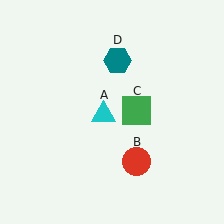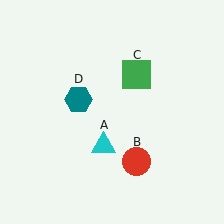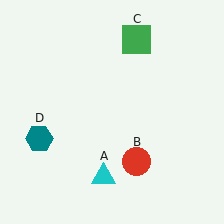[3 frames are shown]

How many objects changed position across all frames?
3 objects changed position: cyan triangle (object A), green square (object C), teal hexagon (object D).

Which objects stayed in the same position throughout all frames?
Red circle (object B) remained stationary.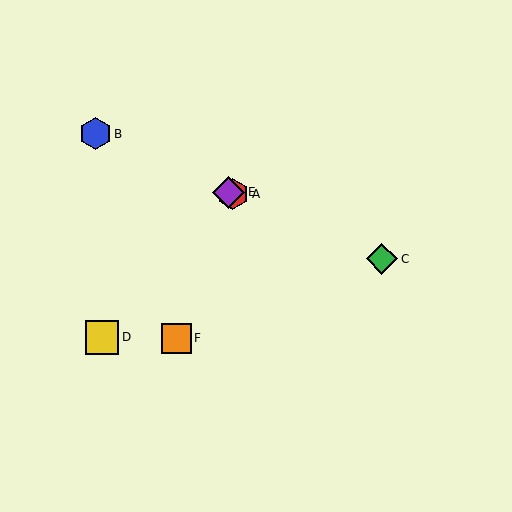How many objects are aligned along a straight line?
4 objects (A, B, C, E) are aligned along a straight line.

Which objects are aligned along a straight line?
Objects A, B, C, E are aligned along a straight line.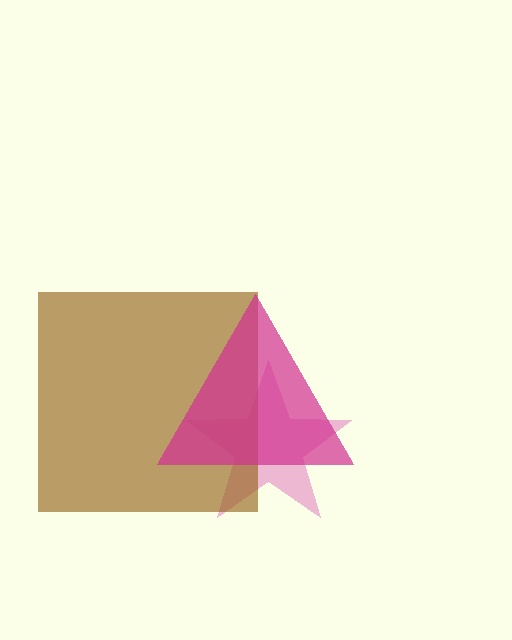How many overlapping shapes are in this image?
There are 3 overlapping shapes in the image.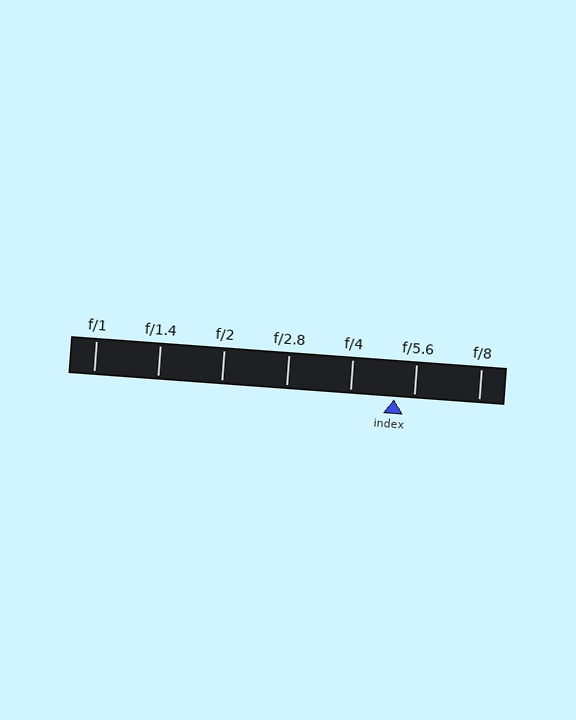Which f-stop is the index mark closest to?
The index mark is closest to f/5.6.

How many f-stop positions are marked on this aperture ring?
There are 7 f-stop positions marked.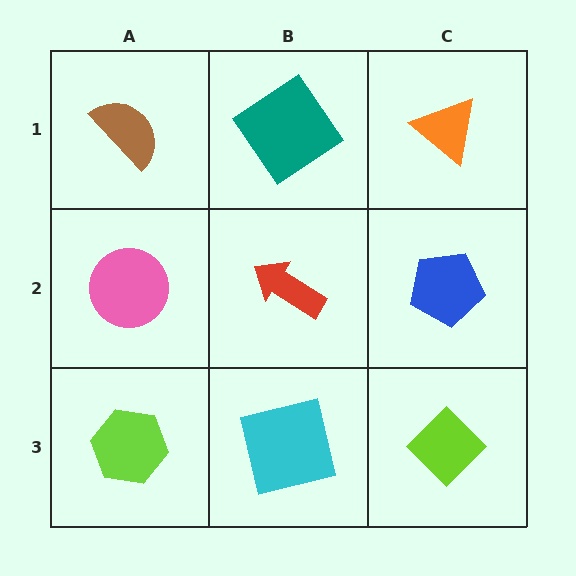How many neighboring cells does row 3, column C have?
2.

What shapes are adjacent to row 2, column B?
A teal diamond (row 1, column B), a cyan square (row 3, column B), a pink circle (row 2, column A), a blue pentagon (row 2, column C).